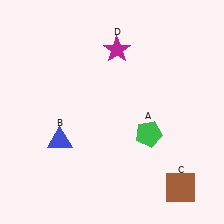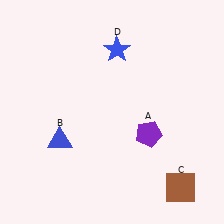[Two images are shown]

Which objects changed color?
A changed from green to purple. D changed from magenta to blue.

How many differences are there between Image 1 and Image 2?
There are 2 differences between the two images.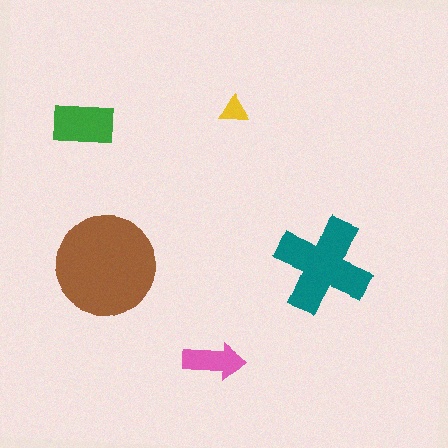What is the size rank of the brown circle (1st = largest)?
1st.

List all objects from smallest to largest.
The yellow triangle, the pink arrow, the green rectangle, the teal cross, the brown circle.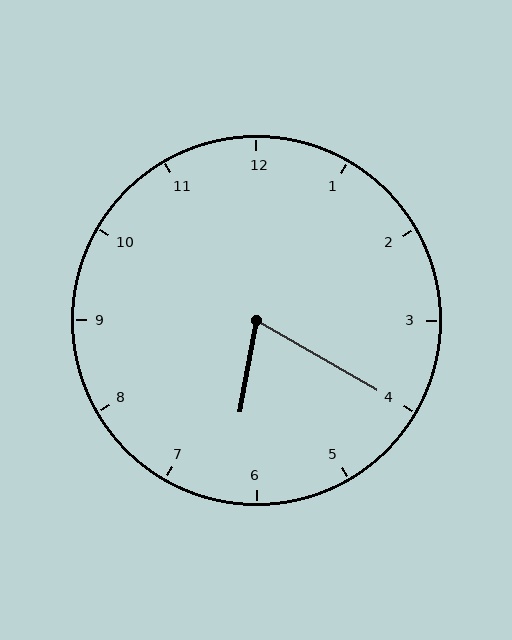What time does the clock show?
6:20.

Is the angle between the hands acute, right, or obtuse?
It is acute.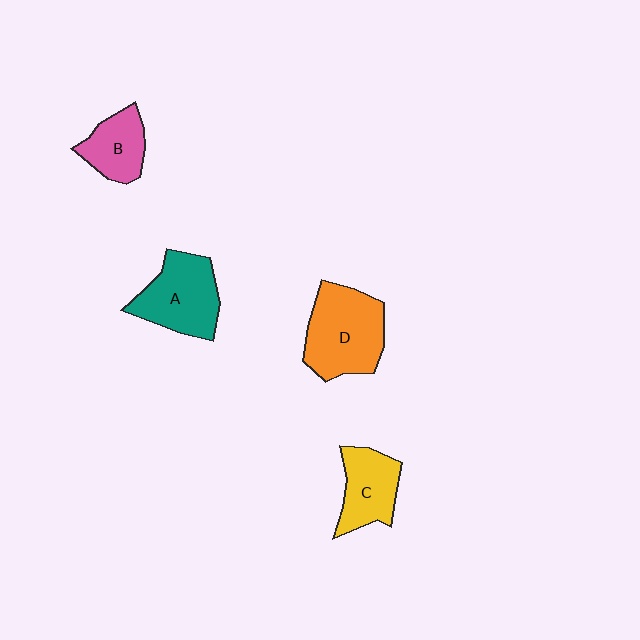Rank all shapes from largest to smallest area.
From largest to smallest: D (orange), A (teal), C (yellow), B (pink).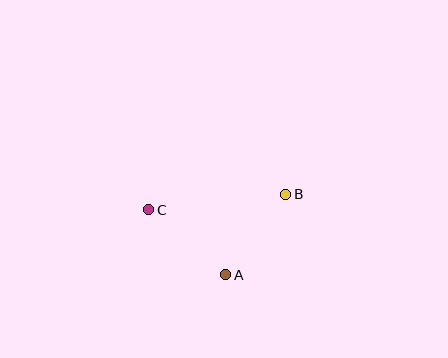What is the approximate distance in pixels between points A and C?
The distance between A and C is approximately 101 pixels.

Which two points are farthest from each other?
Points B and C are farthest from each other.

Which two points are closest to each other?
Points A and B are closest to each other.